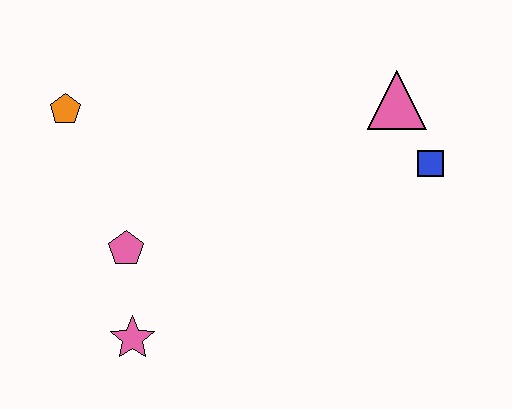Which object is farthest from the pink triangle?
The pink star is farthest from the pink triangle.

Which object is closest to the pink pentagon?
The pink star is closest to the pink pentagon.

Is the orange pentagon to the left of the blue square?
Yes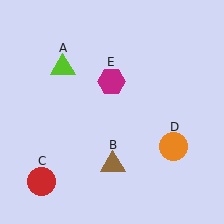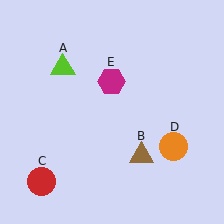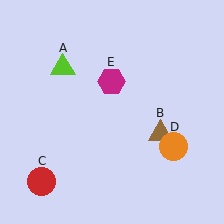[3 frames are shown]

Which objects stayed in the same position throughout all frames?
Lime triangle (object A) and red circle (object C) and orange circle (object D) and magenta hexagon (object E) remained stationary.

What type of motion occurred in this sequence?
The brown triangle (object B) rotated counterclockwise around the center of the scene.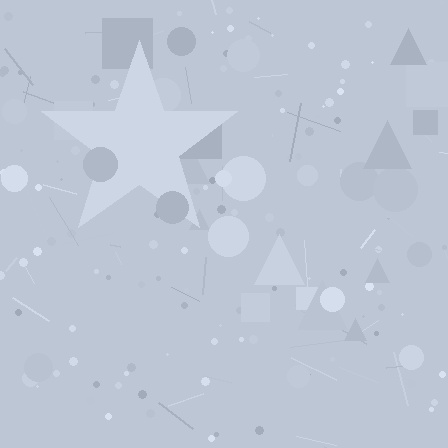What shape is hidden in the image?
A star is hidden in the image.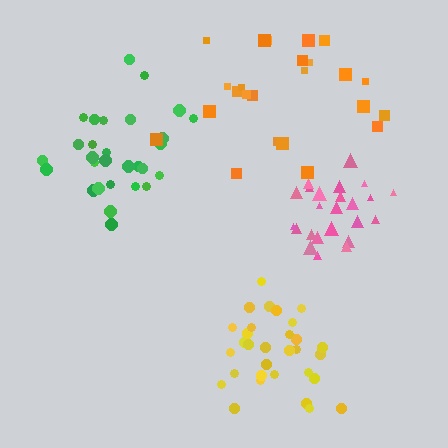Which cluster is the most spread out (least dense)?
Orange.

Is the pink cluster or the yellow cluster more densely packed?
Pink.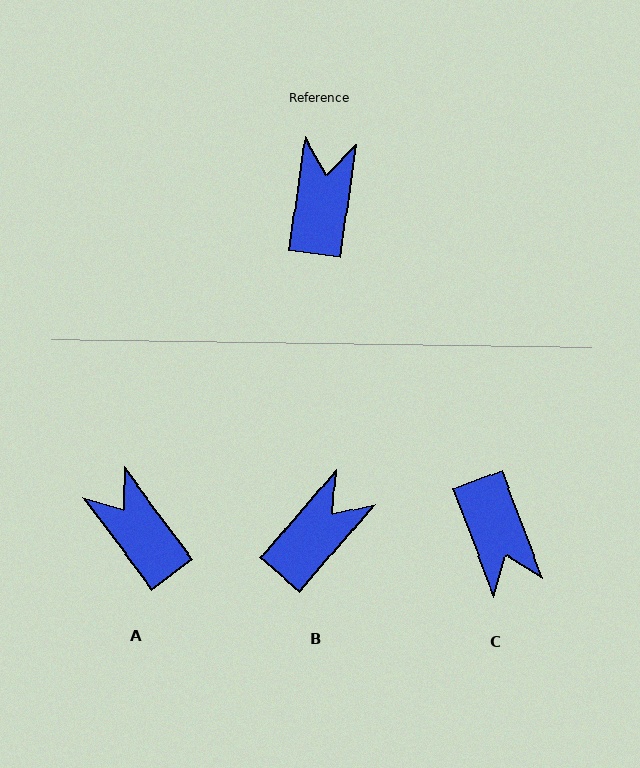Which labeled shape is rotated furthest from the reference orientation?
C, about 151 degrees away.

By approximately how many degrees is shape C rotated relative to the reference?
Approximately 151 degrees clockwise.